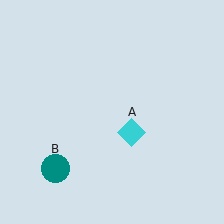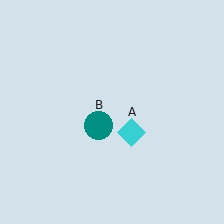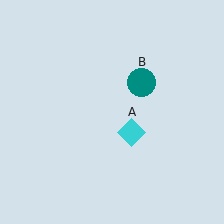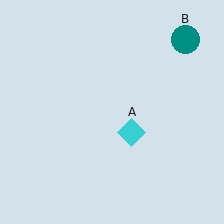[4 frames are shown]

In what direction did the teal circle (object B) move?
The teal circle (object B) moved up and to the right.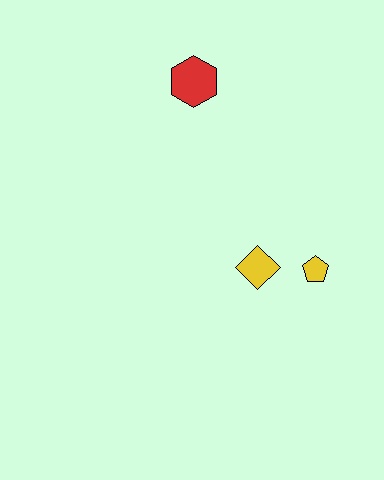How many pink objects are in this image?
There are no pink objects.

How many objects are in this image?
There are 3 objects.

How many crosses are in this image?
There are no crosses.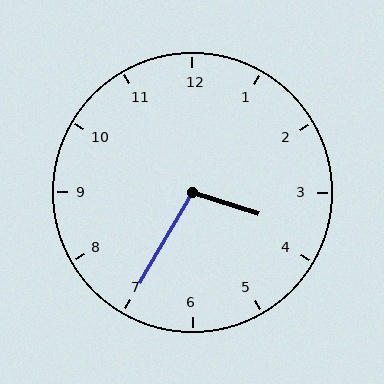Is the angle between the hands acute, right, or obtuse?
It is obtuse.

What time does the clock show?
3:35.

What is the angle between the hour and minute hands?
Approximately 102 degrees.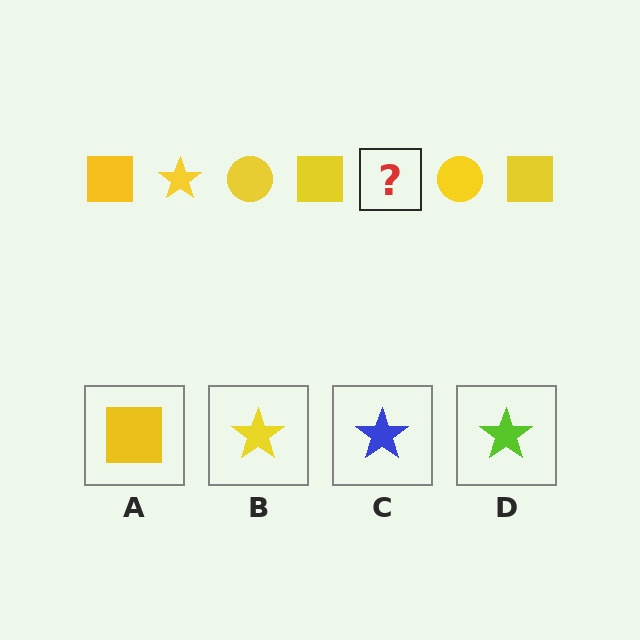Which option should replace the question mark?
Option B.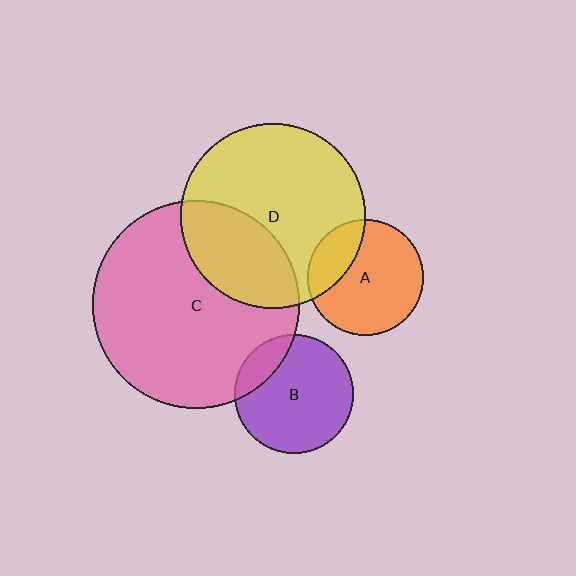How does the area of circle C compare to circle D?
Approximately 1.3 times.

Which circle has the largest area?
Circle C (pink).